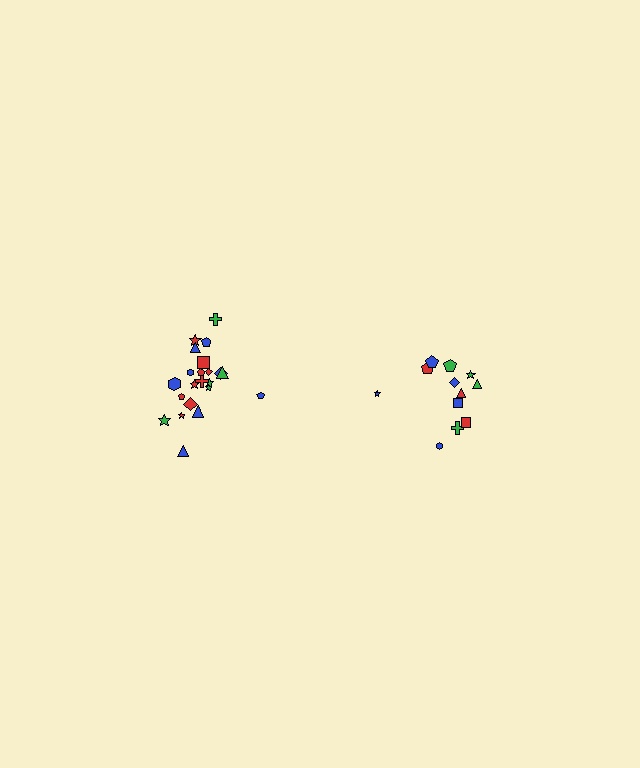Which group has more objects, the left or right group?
The left group.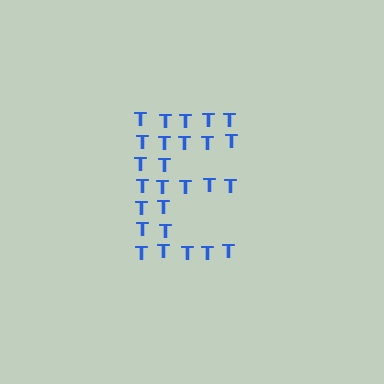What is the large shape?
The large shape is the letter E.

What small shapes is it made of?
It is made of small letter T's.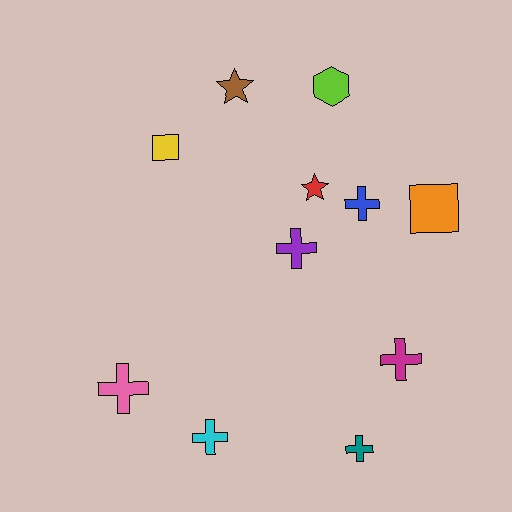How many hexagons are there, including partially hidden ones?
There is 1 hexagon.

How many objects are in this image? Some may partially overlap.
There are 11 objects.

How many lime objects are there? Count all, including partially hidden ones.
There is 1 lime object.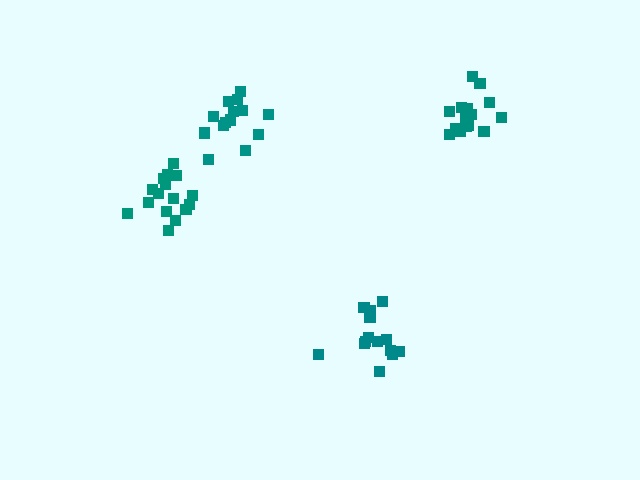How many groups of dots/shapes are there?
There are 4 groups.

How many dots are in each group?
Group 1: 14 dots, Group 2: 16 dots, Group 3: 14 dots, Group 4: 16 dots (60 total).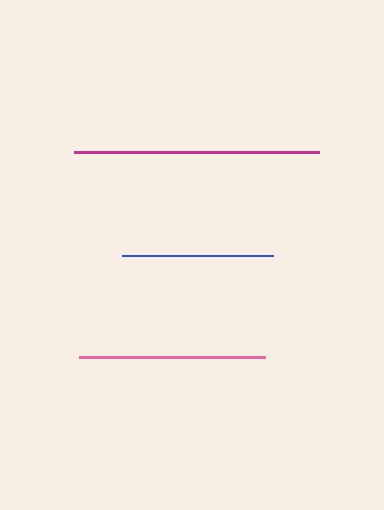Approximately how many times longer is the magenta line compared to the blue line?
The magenta line is approximately 1.6 times the length of the blue line.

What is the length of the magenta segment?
The magenta segment is approximately 245 pixels long.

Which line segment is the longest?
The magenta line is the longest at approximately 245 pixels.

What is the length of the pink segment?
The pink segment is approximately 186 pixels long.